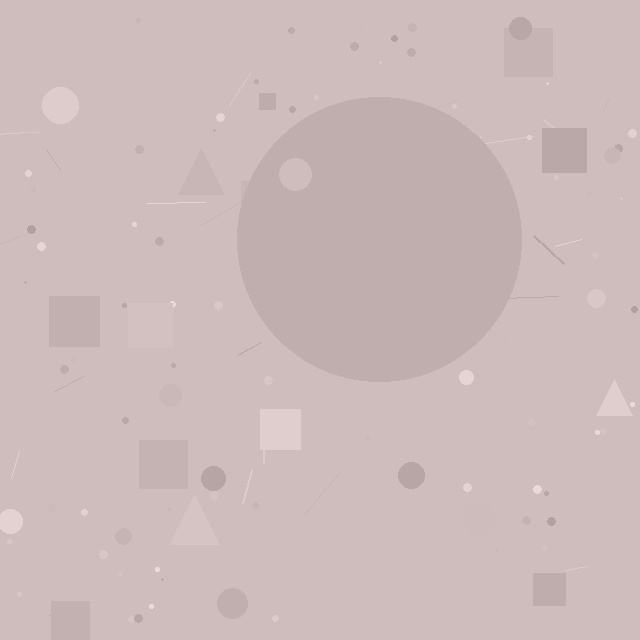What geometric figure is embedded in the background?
A circle is embedded in the background.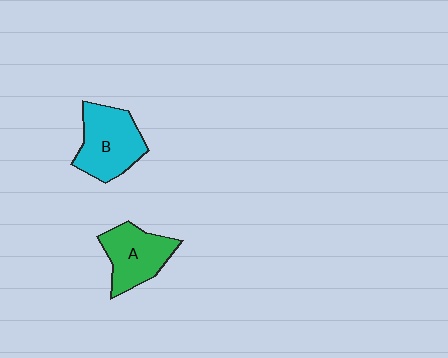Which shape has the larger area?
Shape B (cyan).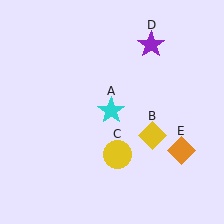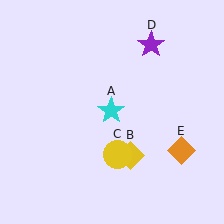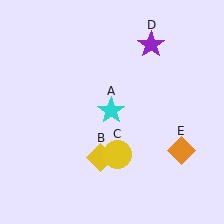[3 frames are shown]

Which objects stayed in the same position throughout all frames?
Cyan star (object A) and yellow circle (object C) and purple star (object D) and orange diamond (object E) remained stationary.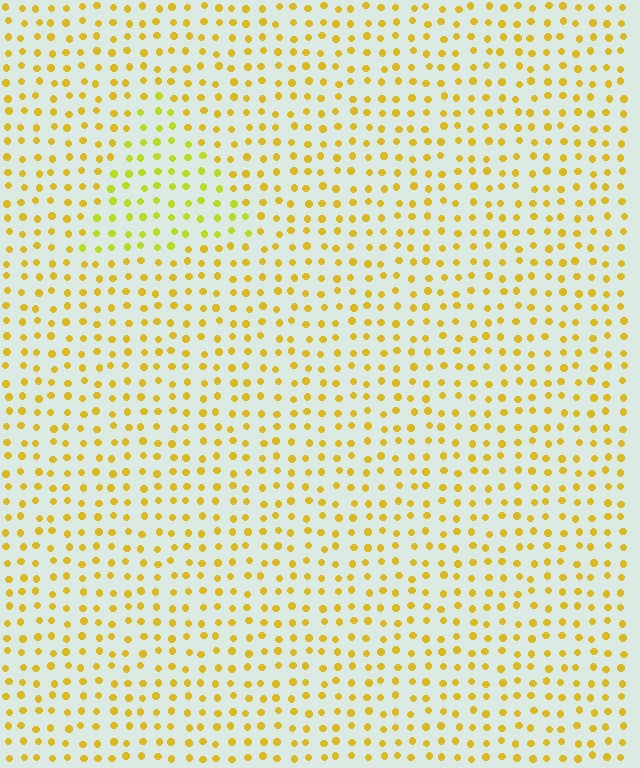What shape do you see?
I see a triangle.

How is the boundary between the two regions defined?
The boundary is defined purely by a slight shift in hue (about 22 degrees). Spacing, size, and orientation are identical on both sides.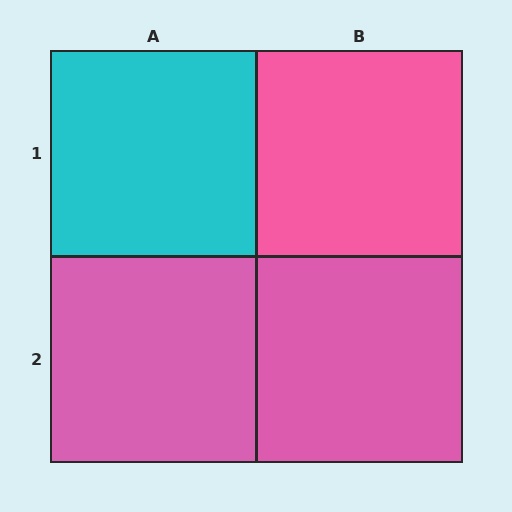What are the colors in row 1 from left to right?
Cyan, pink.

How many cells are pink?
3 cells are pink.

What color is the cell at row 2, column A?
Pink.